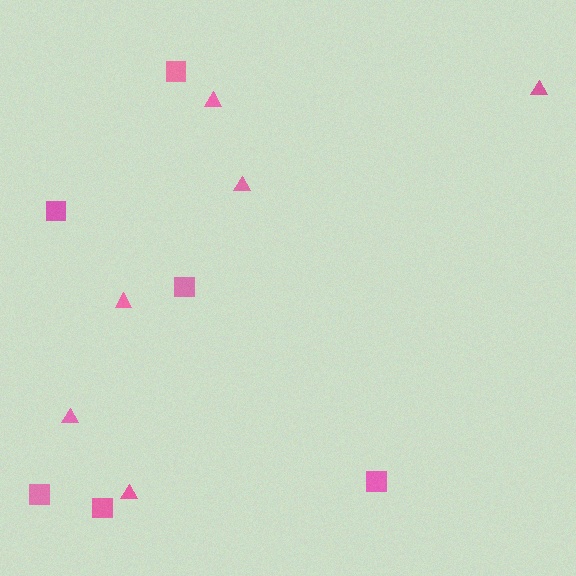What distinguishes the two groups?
There are 2 groups: one group of squares (6) and one group of triangles (6).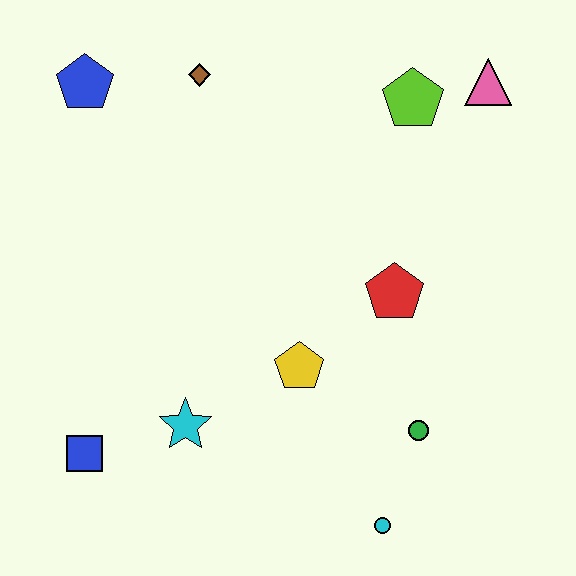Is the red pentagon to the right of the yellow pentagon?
Yes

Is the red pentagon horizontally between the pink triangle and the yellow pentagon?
Yes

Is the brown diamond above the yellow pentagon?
Yes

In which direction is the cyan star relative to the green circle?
The cyan star is to the left of the green circle.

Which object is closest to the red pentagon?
The yellow pentagon is closest to the red pentagon.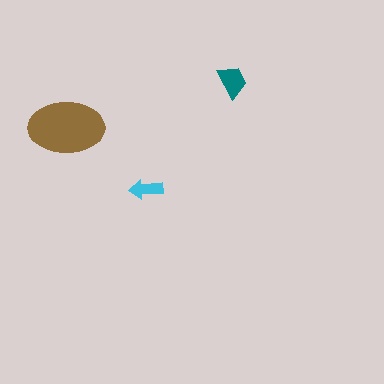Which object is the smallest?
The cyan arrow.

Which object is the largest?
The brown ellipse.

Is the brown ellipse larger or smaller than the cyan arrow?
Larger.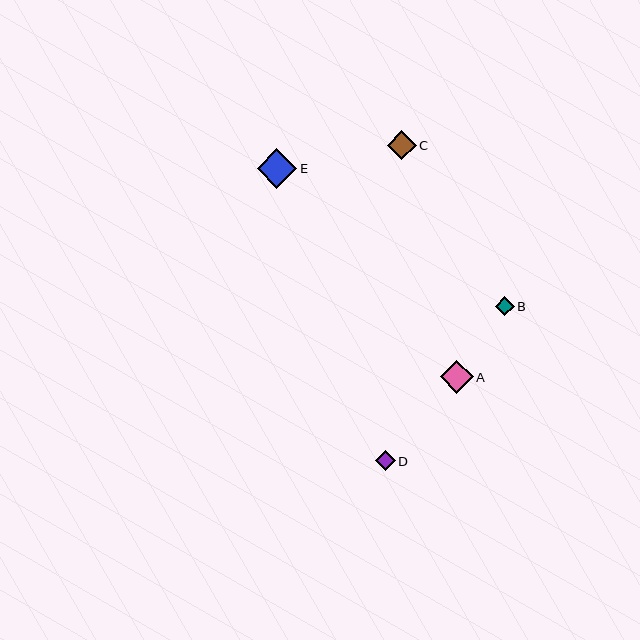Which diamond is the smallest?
Diamond B is the smallest with a size of approximately 19 pixels.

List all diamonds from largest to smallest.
From largest to smallest: E, A, C, D, B.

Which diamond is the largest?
Diamond E is the largest with a size of approximately 40 pixels.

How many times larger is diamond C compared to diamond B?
Diamond C is approximately 1.5 times the size of diamond B.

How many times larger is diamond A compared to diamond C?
Diamond A is approximately 1.2 times the size of diamond C.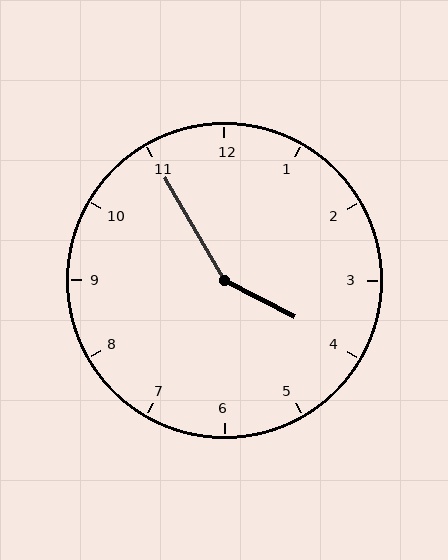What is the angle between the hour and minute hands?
Approximately 148 degrees.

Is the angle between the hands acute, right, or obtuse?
It is obtuse.